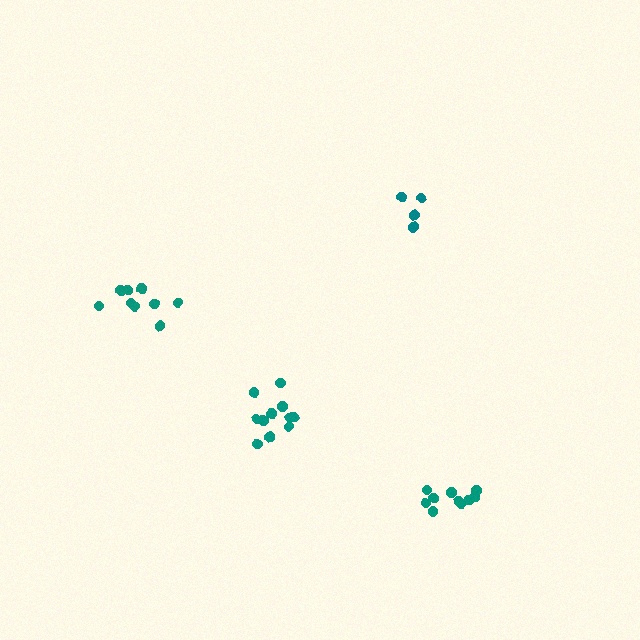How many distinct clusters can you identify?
There are 4 distinct clusters.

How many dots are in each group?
Group 1: 5 dots, Group 2: 10 dots, Group 3: 9 dots, Group 4: 11 dots (35 total).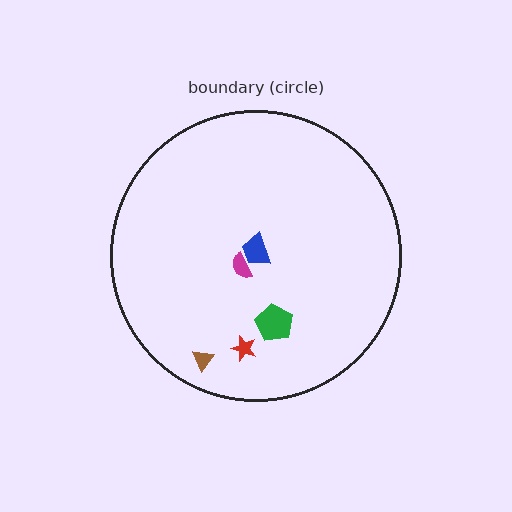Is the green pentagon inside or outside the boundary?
Inside.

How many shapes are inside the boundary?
5 inside, 0 outside.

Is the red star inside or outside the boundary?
Inside.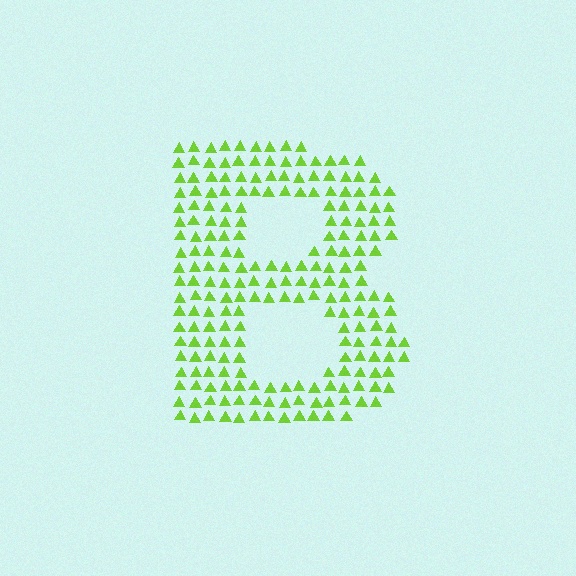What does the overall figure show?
The overall figure shows the letter B.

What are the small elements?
The small elements are triangles.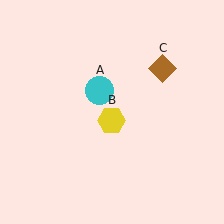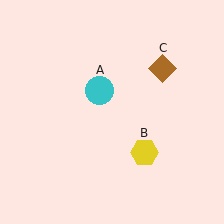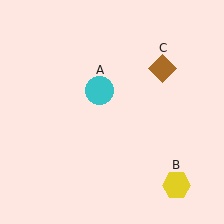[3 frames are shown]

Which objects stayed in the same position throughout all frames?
Cyan circle (object A) and brown diamond (object C) remained stationary.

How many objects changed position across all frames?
1 object changed position: yellow hexagon (object B).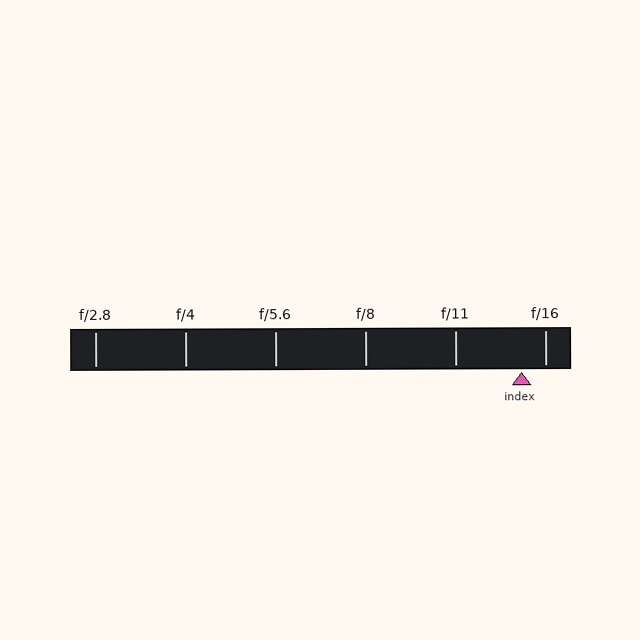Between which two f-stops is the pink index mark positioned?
The index mark is between f/11 and f/16.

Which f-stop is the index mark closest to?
The index mark is closest to f/16.